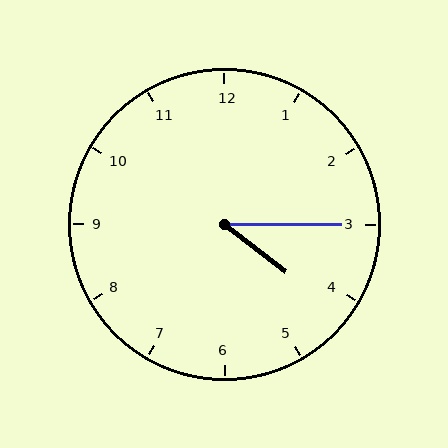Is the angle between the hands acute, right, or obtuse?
It is acute.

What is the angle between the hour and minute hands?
Approximately 38 degrees.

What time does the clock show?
4:15.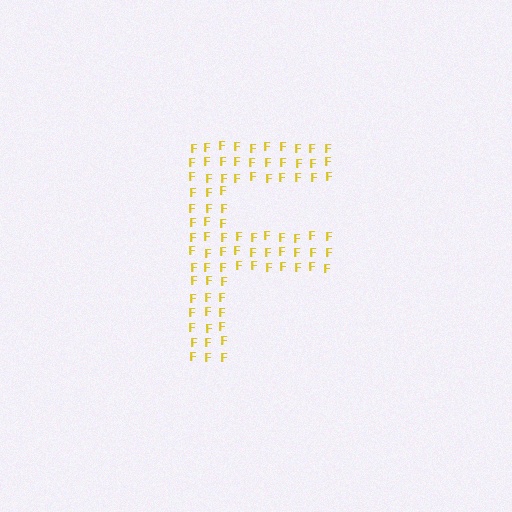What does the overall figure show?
The overall figure shows the letter F.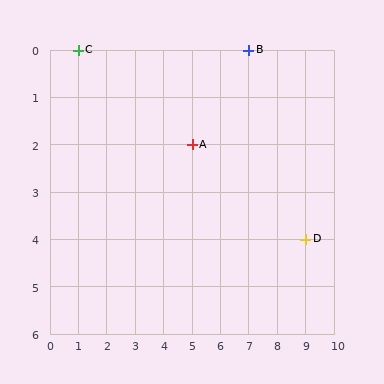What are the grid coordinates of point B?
Point B is at grid coordinates (7, 0).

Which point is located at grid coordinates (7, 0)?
Point B is at (7, 0).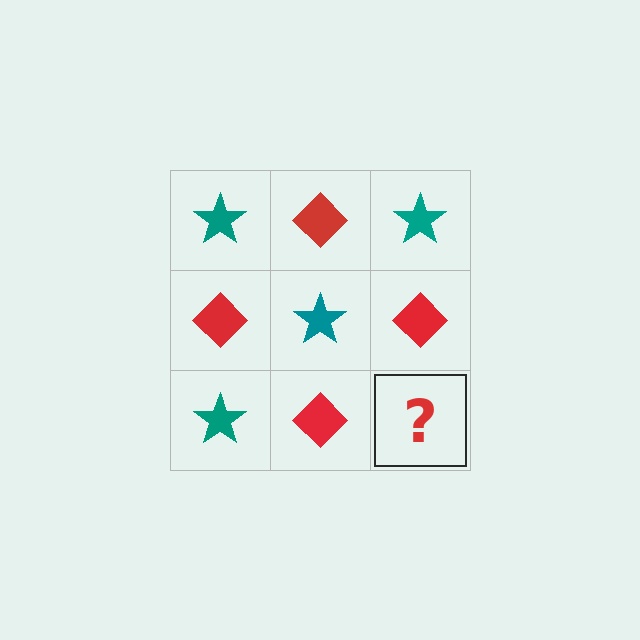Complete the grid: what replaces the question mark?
The question mark should be replaced with a teal star.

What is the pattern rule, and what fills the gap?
The rule is that it alternates teal star and red diamond in a checkerboard pattern. The gap should be filled with a teal star.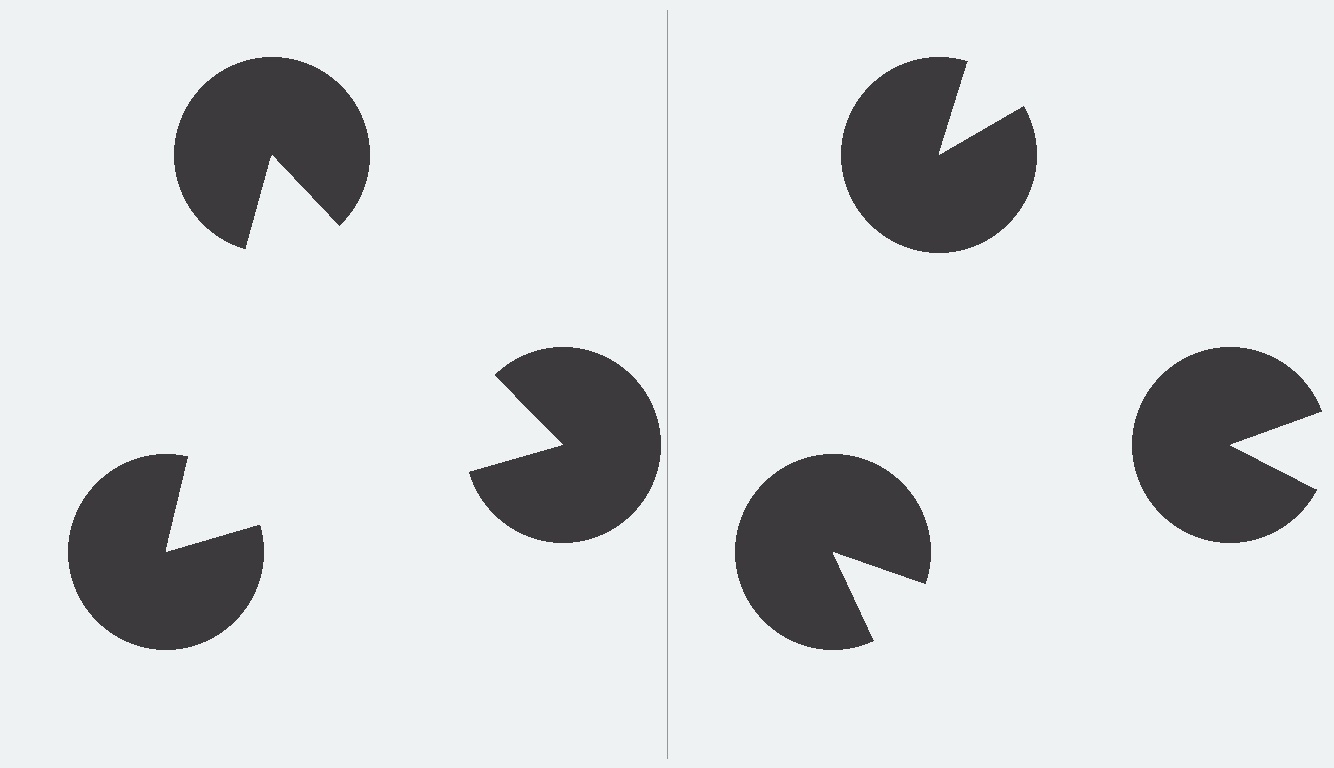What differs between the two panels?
The pac-man discs are positioned identically on both sides; only the wedge orientations differ. On the left they align to a triangle; on the right they are misaligned.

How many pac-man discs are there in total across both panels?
6 — 3 on each side.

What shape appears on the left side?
An illusory triangle.